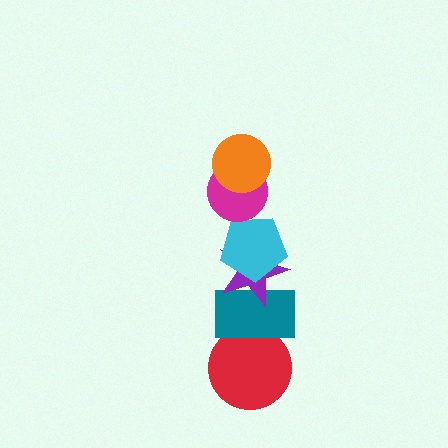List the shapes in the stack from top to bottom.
From top to bottom: the orange circle, the magenta circle, the cyan pentagon, the purple star, the teal rectangle, the red circle.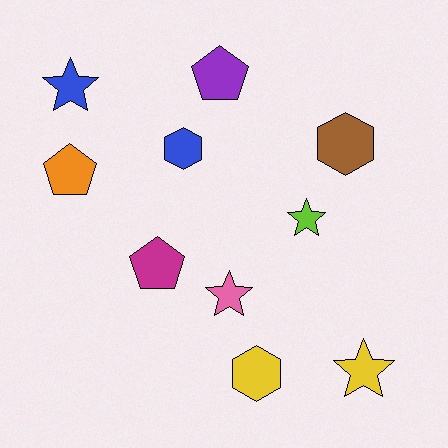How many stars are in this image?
There are 4 stars.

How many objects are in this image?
There are 10 objects.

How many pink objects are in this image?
There is 1 pink object.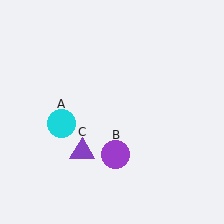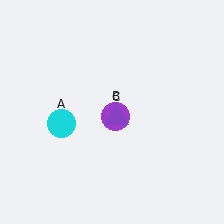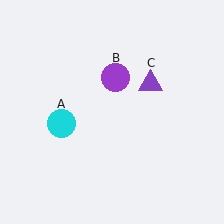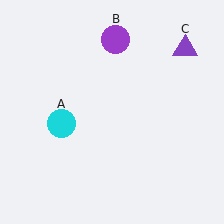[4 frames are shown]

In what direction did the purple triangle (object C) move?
The purple triangle (object C) moved up and to the right.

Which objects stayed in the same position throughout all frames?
Cyan circle (object A) remained stationary.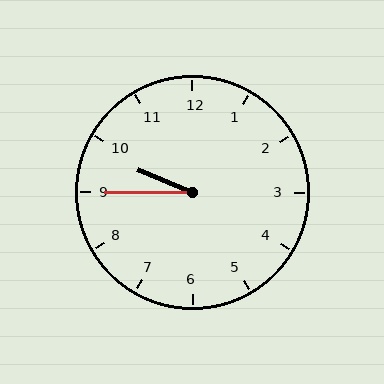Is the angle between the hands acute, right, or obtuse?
It is acute.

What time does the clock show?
9:45.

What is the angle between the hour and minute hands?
Approximately 22 degrees.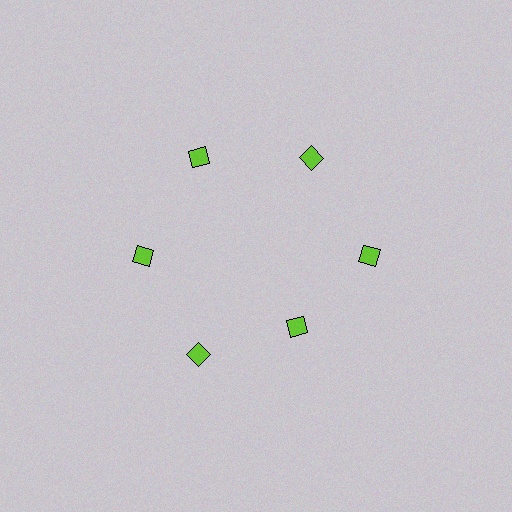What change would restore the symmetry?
The symmetry would be restored by moving it outward, back onto the ring so that all 6 diamonds sit at equal angles and equal distance from the center.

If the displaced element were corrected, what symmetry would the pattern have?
It would have 6-fold rotational symmetry — the pattern would map onto itself every 60 degrees.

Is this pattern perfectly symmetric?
No. The 6 lime diamonds are arranged in a ring, but one element near the 5 o'clock position is pulled inward toward the center, breaking the 6-fold rotational symmetry.